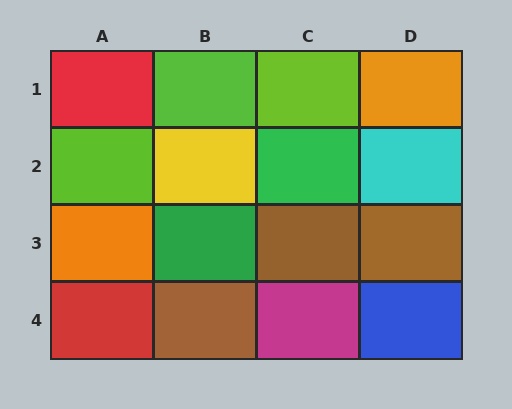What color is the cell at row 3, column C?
Brown.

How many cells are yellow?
1 cell is yellow.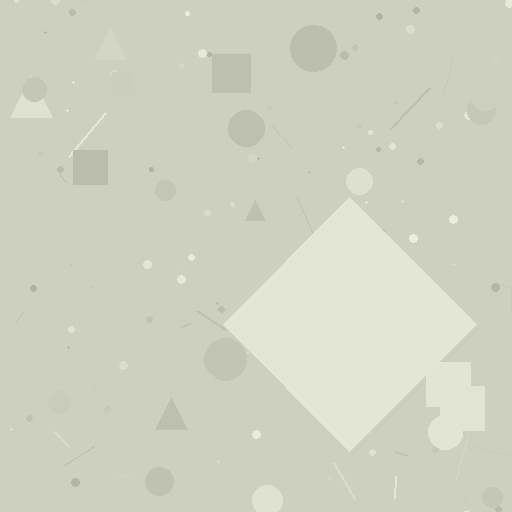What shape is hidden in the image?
A diamond is hidden in the image.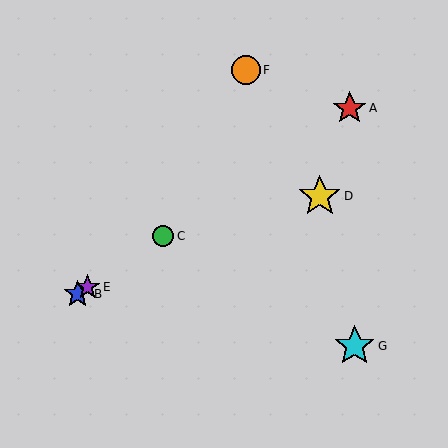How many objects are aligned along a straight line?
4 objects (A, B, C, E) are aligned along a straight line.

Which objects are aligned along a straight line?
Objects A, B, C, E are aligned along a straight line.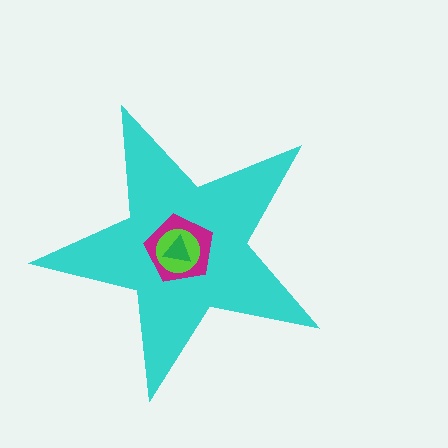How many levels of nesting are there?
4.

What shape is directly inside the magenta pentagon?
The lime circle.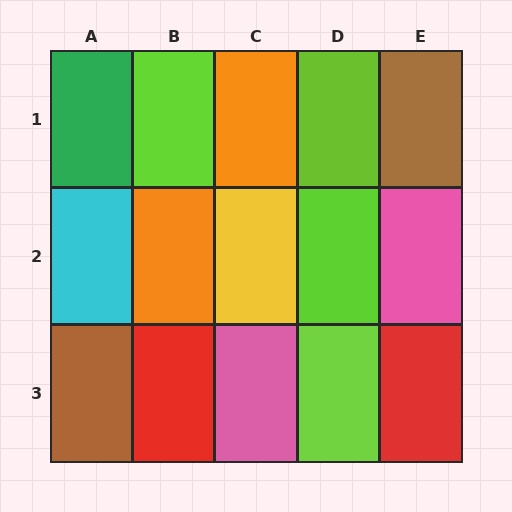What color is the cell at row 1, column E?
Brown.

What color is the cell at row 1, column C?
Orange.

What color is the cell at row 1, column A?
Green.